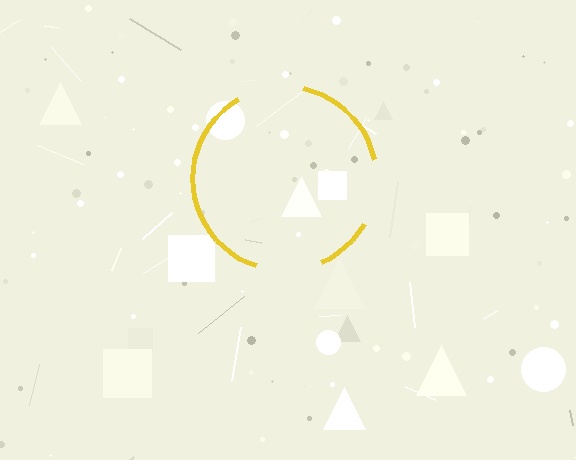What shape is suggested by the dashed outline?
The dashed outline suggests a circle.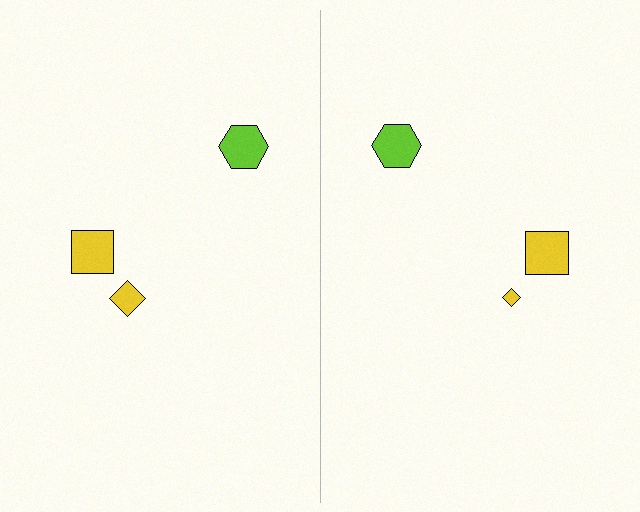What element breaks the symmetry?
The yellow diamond on the right side has a different size than its mirror counterpart.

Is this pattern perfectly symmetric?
No, the pattern is not perfectly symmetric. The yellow diamond on the right side has a different size than its mirror counterpart.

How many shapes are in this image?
There are 6 shapes in this image.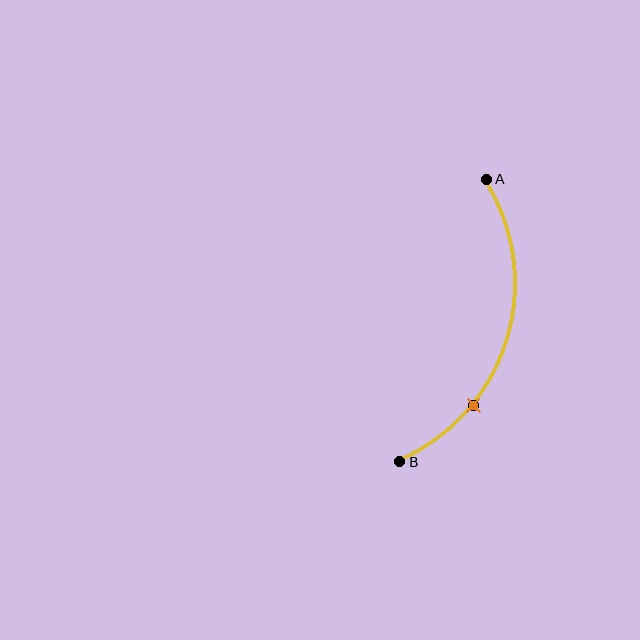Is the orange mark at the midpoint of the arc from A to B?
No. The orange mark lies on the arc but is closer to endpoint B. The arc midpoint would be at the point on the curve equidistant along the arc from both A and B.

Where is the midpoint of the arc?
The arc midpoint is the point on the curve farthest from the straight line joining A and B. It sits to the right of that line.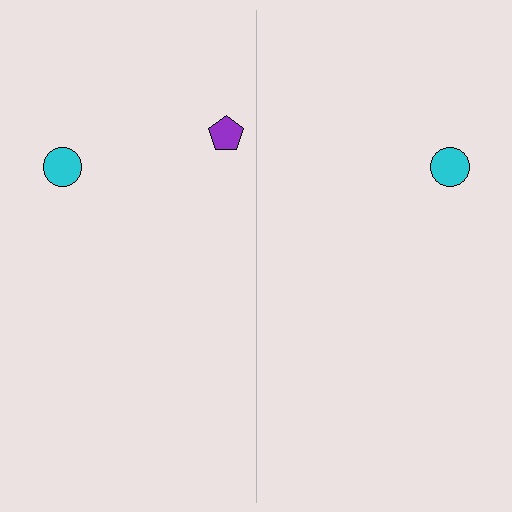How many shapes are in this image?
There are 3 shapes in this image.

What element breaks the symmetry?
A purple pentagon is missing from the right side.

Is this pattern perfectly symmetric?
No, the pattern is not perfectly symmetric. A purple pentagon is missing from the right side.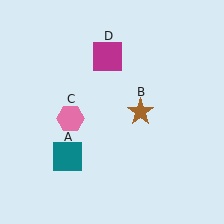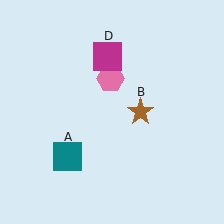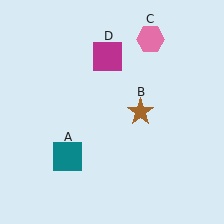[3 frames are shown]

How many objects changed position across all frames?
1 object changed position: pink hexagon (object C).